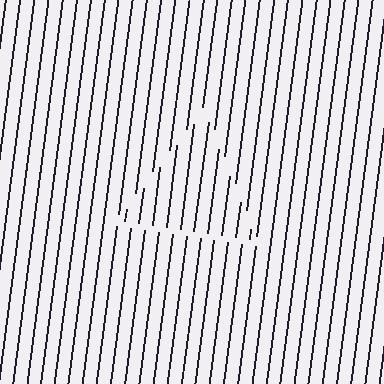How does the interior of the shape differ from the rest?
The interior of the shape contains the same grating, shifted by half a period — the contour is defined by the phase discontinuity where line-ends from the inner and outer gratings abut.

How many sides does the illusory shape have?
3 sides — the line-ends trace a triangle.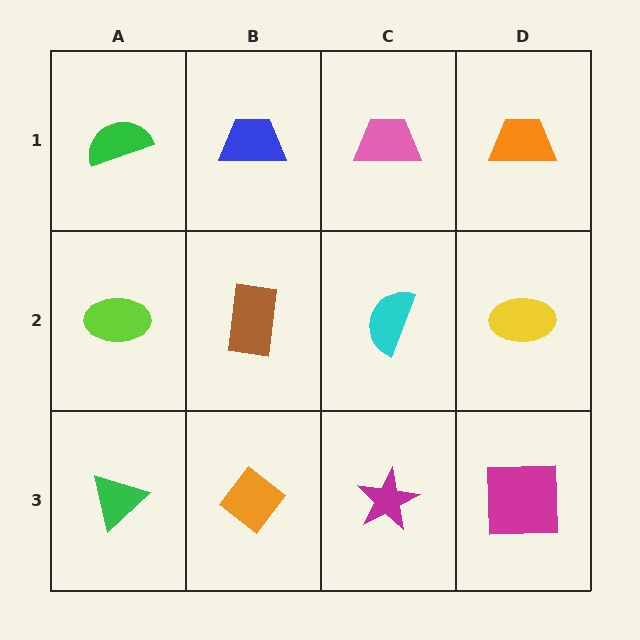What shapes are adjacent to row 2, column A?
A green semicircle (row 1, column A), a green triangle (row 3, column A), a brown rectangle (row 2, column B).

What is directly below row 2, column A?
A green triangle.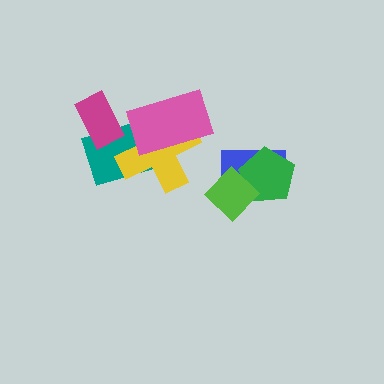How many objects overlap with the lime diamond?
2 objects overlap with the lime diamond.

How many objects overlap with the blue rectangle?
2 objects overlap with the blue rectangle.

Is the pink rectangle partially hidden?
No, no other shape covers it.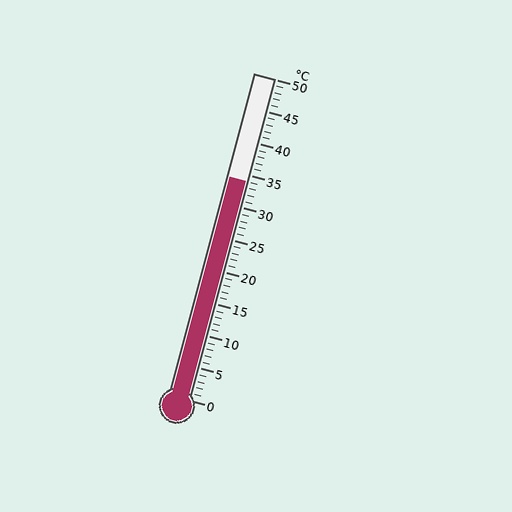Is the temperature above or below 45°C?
The temperature is below 45°C.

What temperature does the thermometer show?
The thermometer shows approximately 34°C.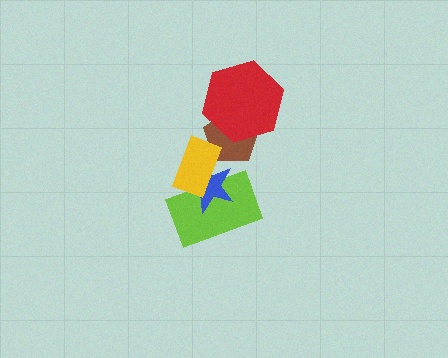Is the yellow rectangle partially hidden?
No, no other shape covers it.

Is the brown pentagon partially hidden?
Yes, it is partially covered by another shape.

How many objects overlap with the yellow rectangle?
3 objects overlap with the yellow rectangle.